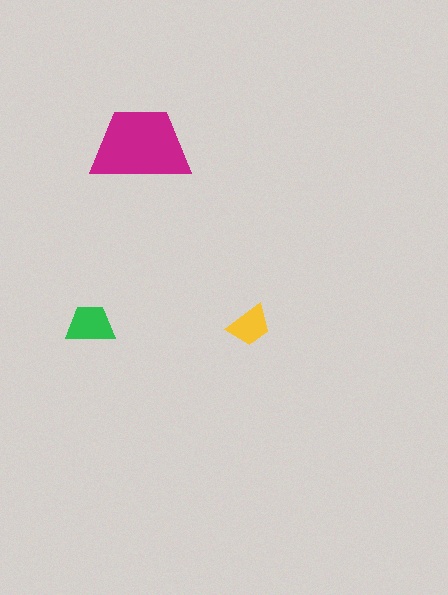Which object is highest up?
The magenta trapezoid is topmost.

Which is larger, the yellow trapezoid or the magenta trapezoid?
The magenta one.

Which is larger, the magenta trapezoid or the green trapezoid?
The magenta one.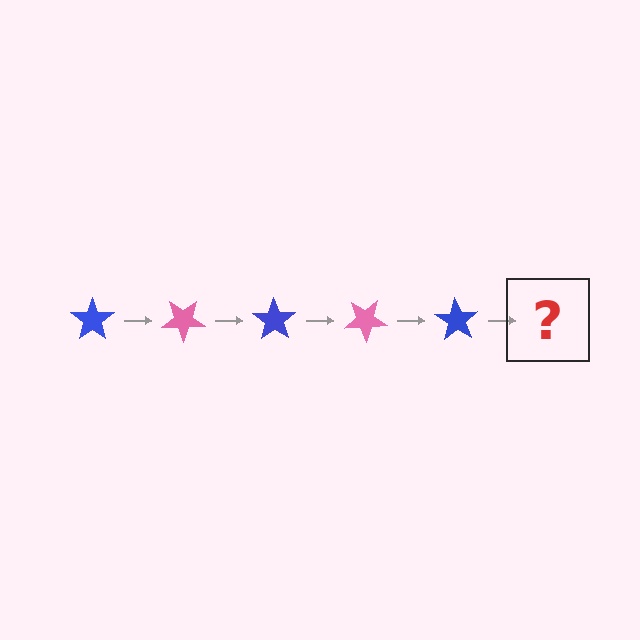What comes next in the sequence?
The next element should be a pink star, rotated 175 degrees from the start.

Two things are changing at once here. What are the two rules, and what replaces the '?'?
The two rules are that it rotates 35 degrees each step and the color cycles through blue and pink. The '?' should be a pink star, rotated 175 degrees from the start.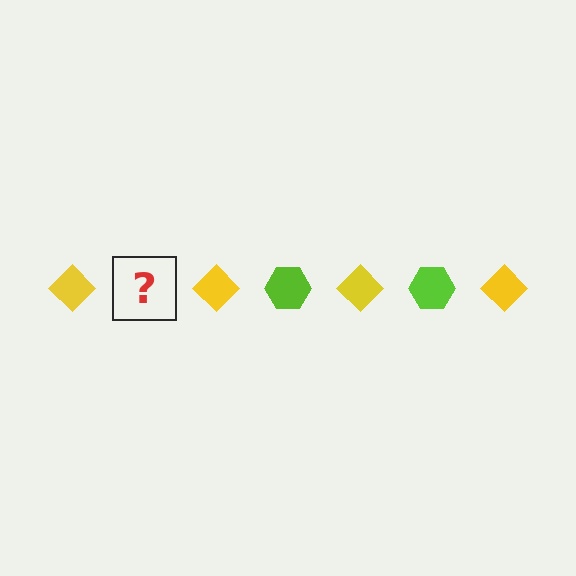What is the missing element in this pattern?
The missing element is a lime hexagon.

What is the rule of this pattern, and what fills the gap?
The rule is that the pattern alternates between yellow diamond and lime hexagon. The gap should be filled with a lime hexagon.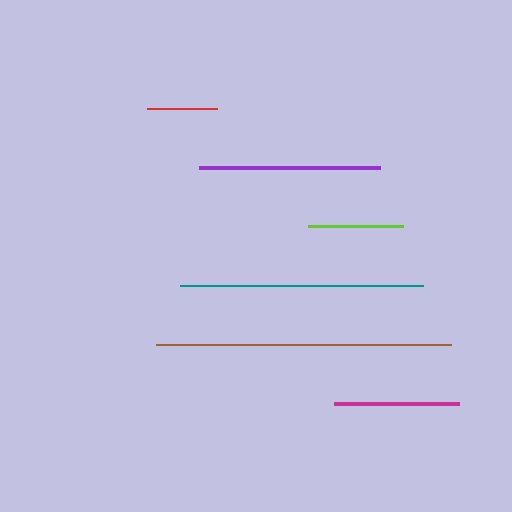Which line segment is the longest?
The brown line is the longest at approximately 296 pixels.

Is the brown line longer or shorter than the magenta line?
The brown line is longer than the magenta line.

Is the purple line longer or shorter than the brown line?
The brown line is longer than the purple line.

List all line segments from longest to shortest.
From longest to shortest: brown, teal, purple, magenta, lime, red.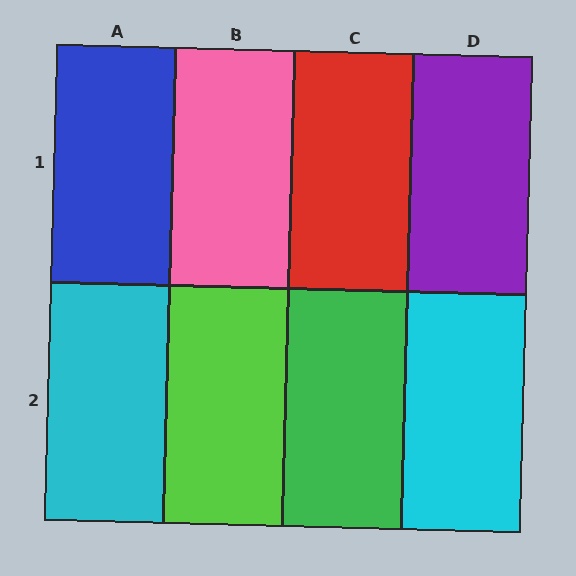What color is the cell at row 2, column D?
Cyan.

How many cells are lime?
1 cell is lime.